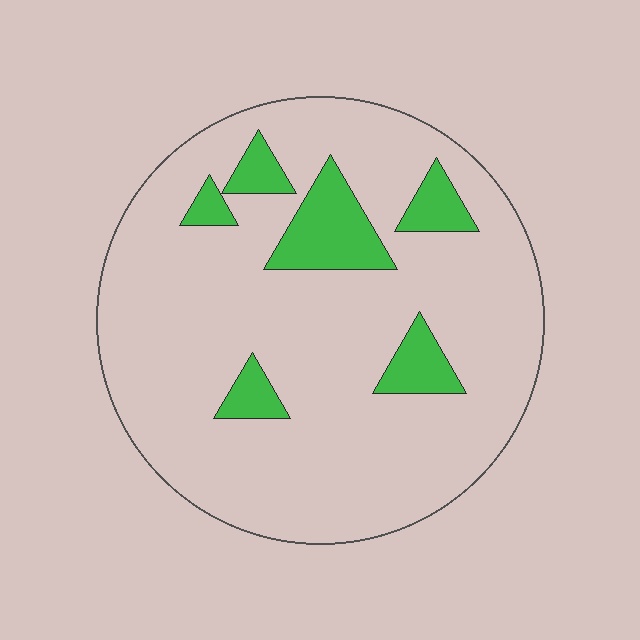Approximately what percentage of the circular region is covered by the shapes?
Approximately 15%.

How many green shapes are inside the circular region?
6.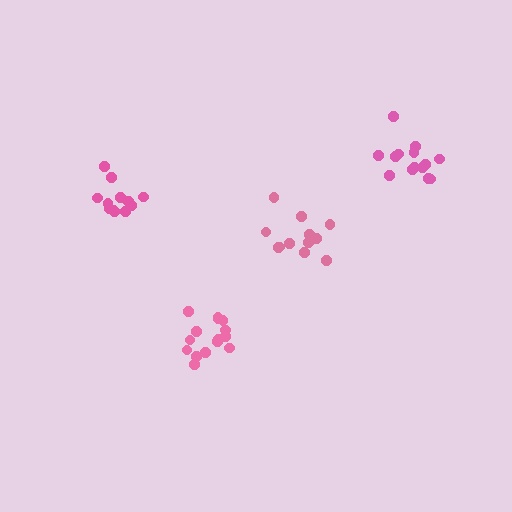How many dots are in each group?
Group 1: 12 dots, Group 2: 12 dots, Group 3: 15 dots, Group 4: 14 dots (53 total).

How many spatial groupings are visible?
There are 4 spatial groupings.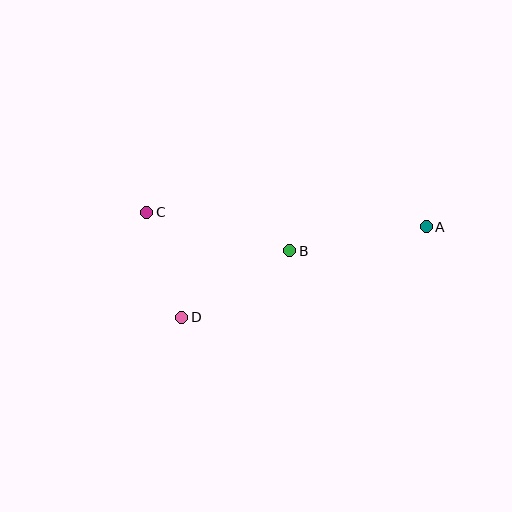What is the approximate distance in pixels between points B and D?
The distance between B and D is approximately 127 pixels.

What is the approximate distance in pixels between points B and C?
The distance between B and C is approximately 148 pixels.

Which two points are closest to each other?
Points C and D are closest to each other.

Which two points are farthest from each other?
Points A and C are farthest from each other.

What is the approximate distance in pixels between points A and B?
The distance between A and B is approximately 139 pixels.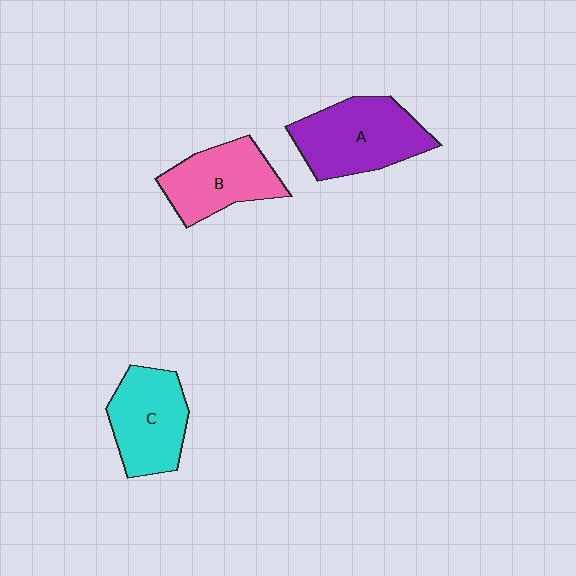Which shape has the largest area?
Shape A (purple).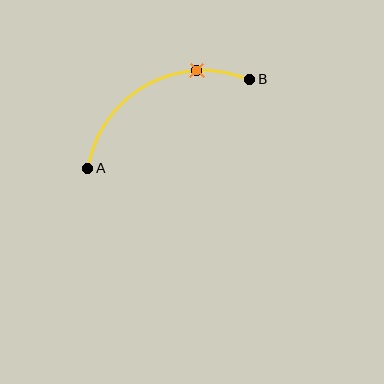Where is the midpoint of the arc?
The arc midpoint is the point on the curve farthest from the straight line joining A and B. It sits above that line.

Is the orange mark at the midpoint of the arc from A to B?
No. The orange mark lies on the arc but is closer to endpoint B. The arc midpoint would be at the point on the curve equidistant along the arc from both A and B.